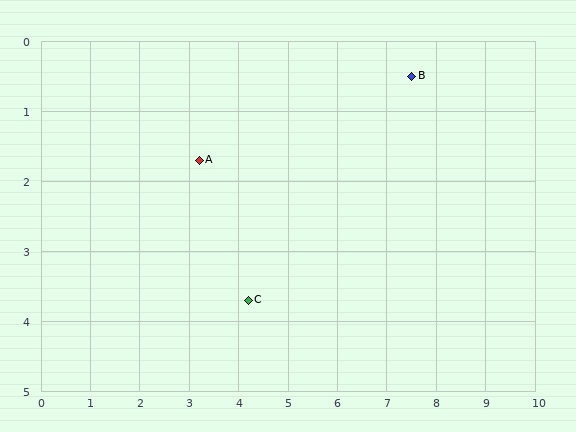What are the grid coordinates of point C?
Point C is at approximately (4.2, 3.7).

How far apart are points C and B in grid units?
Points C and B are about 4.6 grid units apart.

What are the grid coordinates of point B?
Point B is at approximately (7.5, 0.5).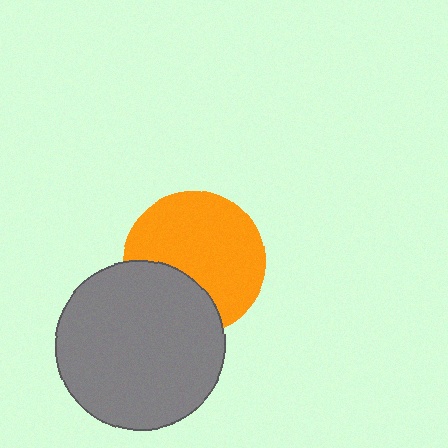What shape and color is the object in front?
The object in front is a gray circle.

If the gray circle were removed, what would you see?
You would see the complete orange circle.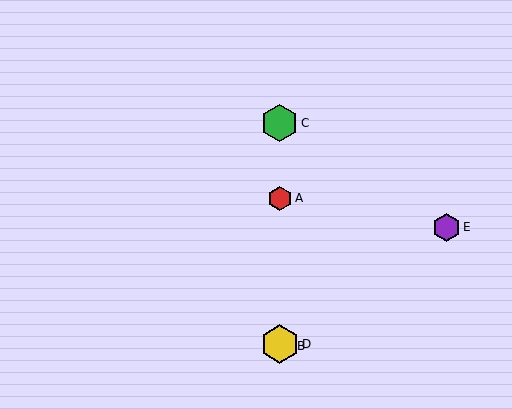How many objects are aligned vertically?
4 objects (A, B, C, D) are aligned vertically.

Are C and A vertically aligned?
Yes, both are at x≈280.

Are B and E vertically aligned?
No, B is at x≈280 and E is at x≈446.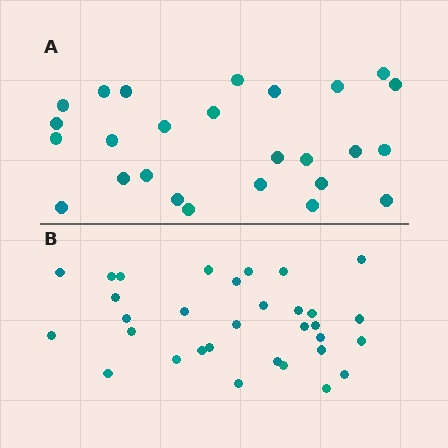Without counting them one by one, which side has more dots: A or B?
Region B (the bottom region) has more dots.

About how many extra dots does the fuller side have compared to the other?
Region B has about 6 more dots than region A.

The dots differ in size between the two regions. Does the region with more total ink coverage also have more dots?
No. Region A has more total ink coverage because its dots are larger, but region B actually contains more individual dots. Total area can be misleading — the number of items is what matters here.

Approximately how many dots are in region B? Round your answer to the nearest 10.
About 30 dots. (The exact count is 32, which rounds to 30.)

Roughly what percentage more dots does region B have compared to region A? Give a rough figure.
About 25% more.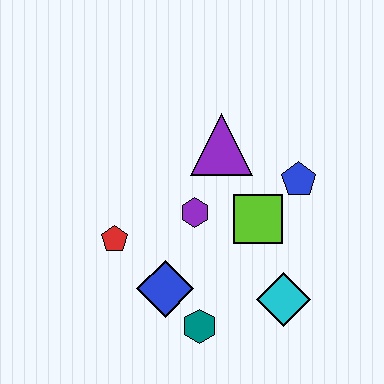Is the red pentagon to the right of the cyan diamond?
No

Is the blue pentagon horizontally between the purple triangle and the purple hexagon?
No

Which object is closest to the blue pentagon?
The lime square is closest to the blue pentagon.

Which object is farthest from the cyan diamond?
The red pentagon is farthest from the cyan diamond.